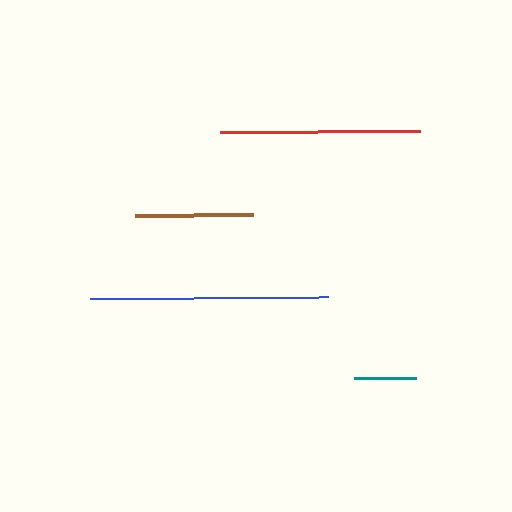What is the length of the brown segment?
The brown segment is approximately 118 pixels long.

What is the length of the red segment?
The red segment is approximately 199 pixels long.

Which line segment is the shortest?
The teal line is the shortest at approximately 62 pixels.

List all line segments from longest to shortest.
From longest to shortest: blue, red, brown, teal.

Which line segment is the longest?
The blue line is the longest at approximately 238 pixels.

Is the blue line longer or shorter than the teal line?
The blue line is longer than the teal line.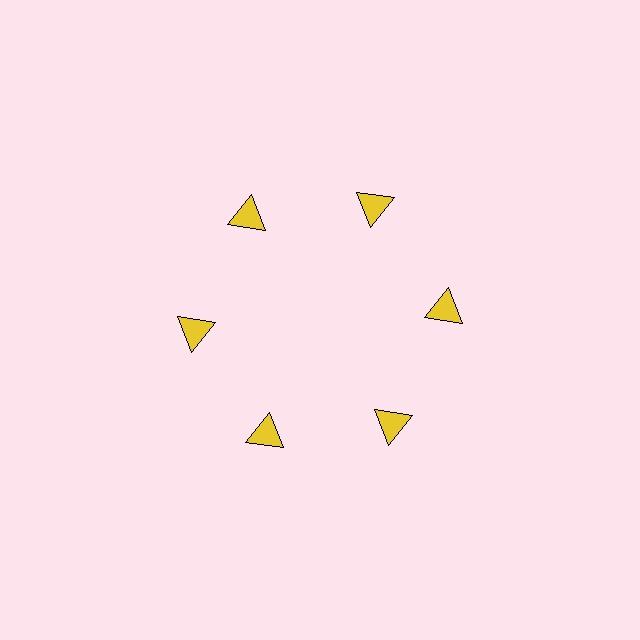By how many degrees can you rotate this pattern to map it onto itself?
The pattern maps onto itself every 60 degrees of rotation.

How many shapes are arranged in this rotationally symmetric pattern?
There are 6 shapes, arranged in 6 groups of 1.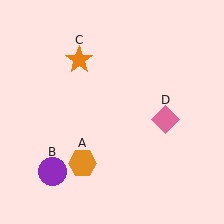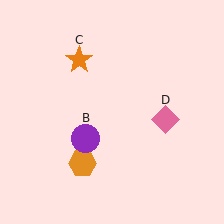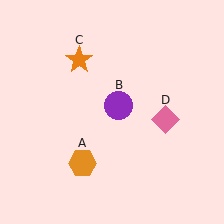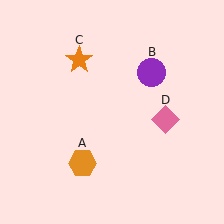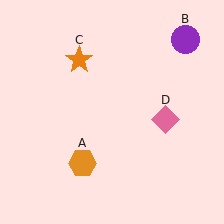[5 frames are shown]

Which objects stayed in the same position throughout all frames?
Orange hexagon (object A) and orange star (object C) and pink diamond (object D) remained stationary.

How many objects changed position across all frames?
1 object changed position: purple circle (object B).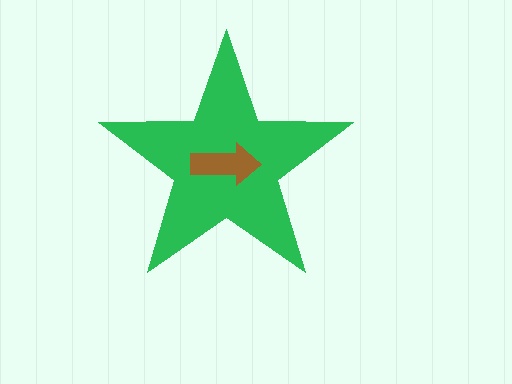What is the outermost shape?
The green star.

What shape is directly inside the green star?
The brown arrow.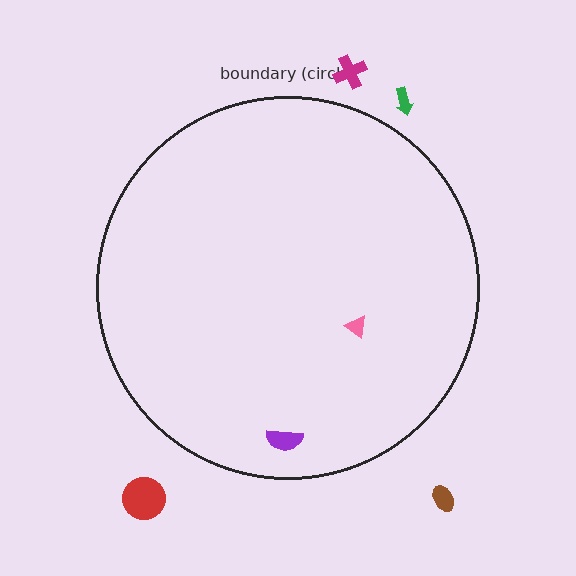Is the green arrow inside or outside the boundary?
Outside.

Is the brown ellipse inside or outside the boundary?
Outside.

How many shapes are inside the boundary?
2 inside, 4 outside.